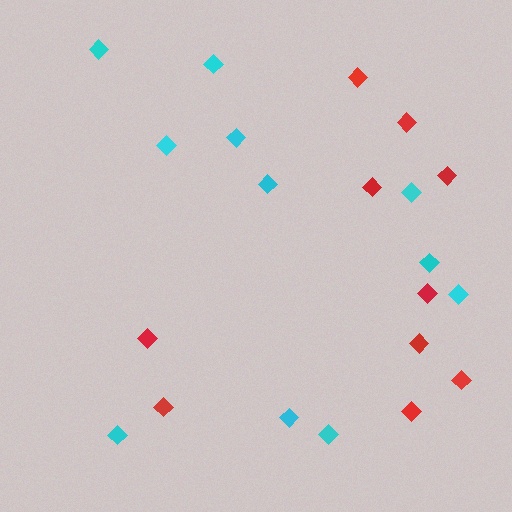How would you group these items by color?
There are 2 groups: one group of cyan diamonds (11) and one group of red diamonds (10).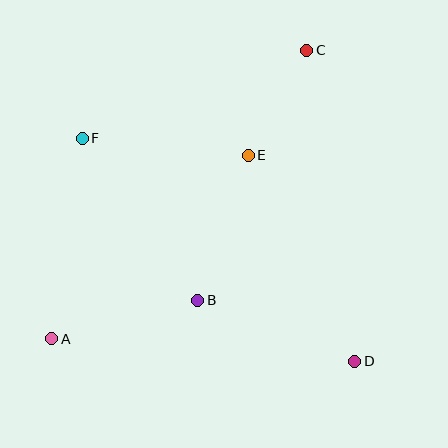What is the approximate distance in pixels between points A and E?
The distance between A and E is approximately 269 pixels.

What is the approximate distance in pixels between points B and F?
The distance between B and F is approximately 199 pixels.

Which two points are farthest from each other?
Points A and C are farthest from each other.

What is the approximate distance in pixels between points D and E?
The distance between D and E is approximately 232 pixels.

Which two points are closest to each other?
Points C and E are closest to each other.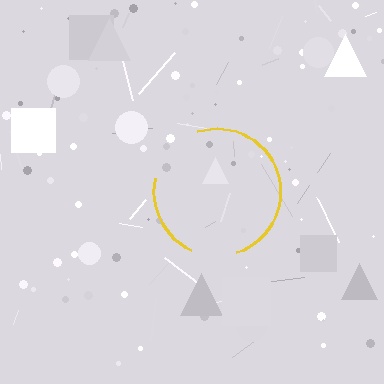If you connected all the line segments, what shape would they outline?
They would outline a circle.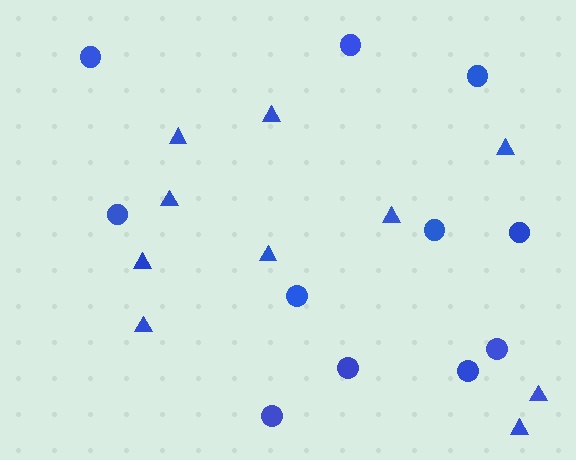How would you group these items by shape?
There are 2 groups: one group of triangles (10) and one group of circles (11).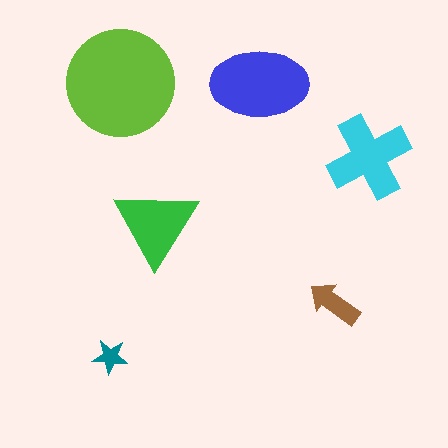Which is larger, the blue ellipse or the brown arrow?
The blue ellipse.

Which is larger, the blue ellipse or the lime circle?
The lime circle.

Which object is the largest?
The lime circle.